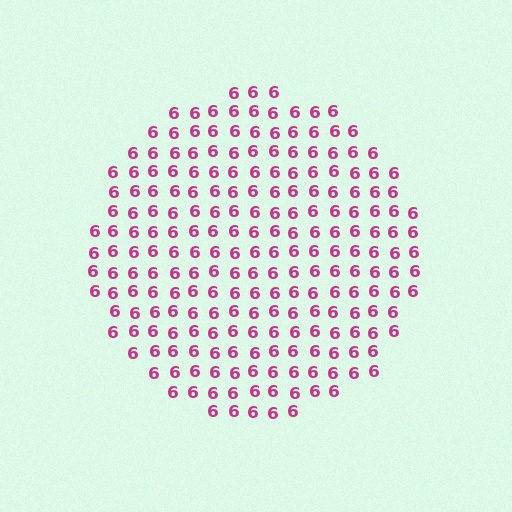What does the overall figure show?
The overall figure shows a circle.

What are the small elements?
The small elements are digit 6's.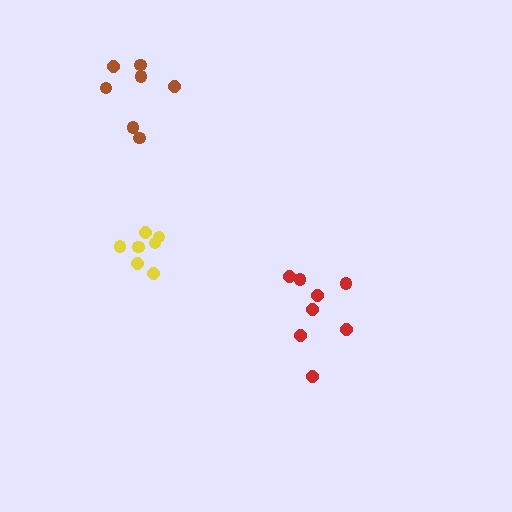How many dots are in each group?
Group 1: 7 dots, Group 2: 8 dots, Group 3: 7 dots (22 total).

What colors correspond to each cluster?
The clusters are colored: yellow, red, brown.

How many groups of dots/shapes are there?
There are 3 groups.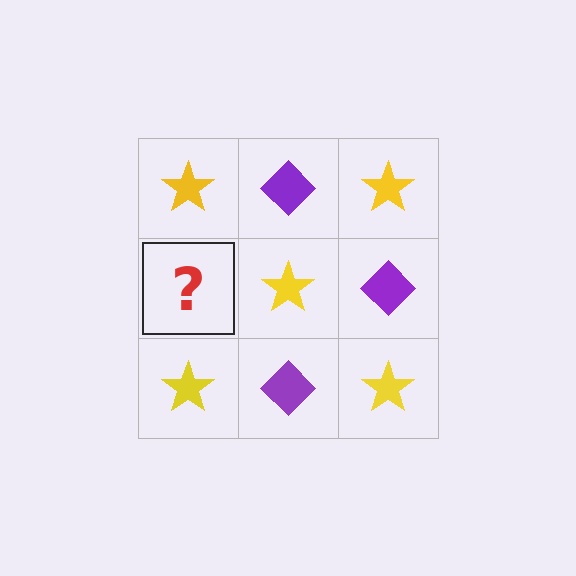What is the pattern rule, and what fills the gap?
The rule is that it alternates yellow star and purple diamond in a checkerboard pattern. The gap should be filled with a purple diamond.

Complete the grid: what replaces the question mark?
The question mark should be replaced with a purple diamond.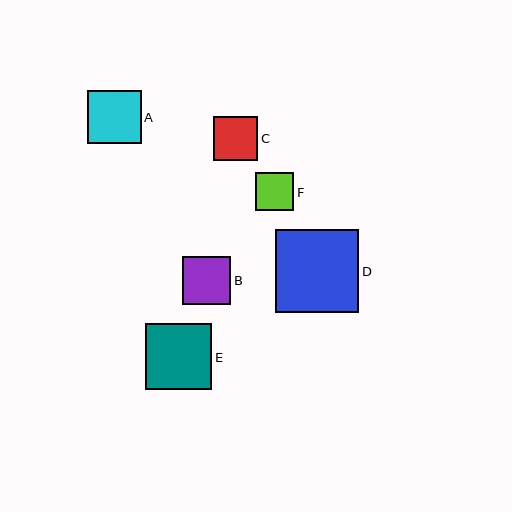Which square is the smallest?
Square F is the smallest with a size of approximately 38 pixels.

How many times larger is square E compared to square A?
Square E is approximately 1.2 times the size of square A.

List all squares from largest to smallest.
From largest to smallest: D, E, A, B, C, F.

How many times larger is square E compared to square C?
Square E is approximately 1.5 times the size of square C.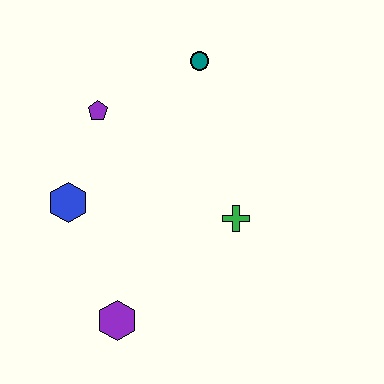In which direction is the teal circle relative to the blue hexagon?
The teal circle is above the blue hexagon.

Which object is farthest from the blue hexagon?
The teal circle is farthest from the blue hexagon.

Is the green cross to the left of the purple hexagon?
No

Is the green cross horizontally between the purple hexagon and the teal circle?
No